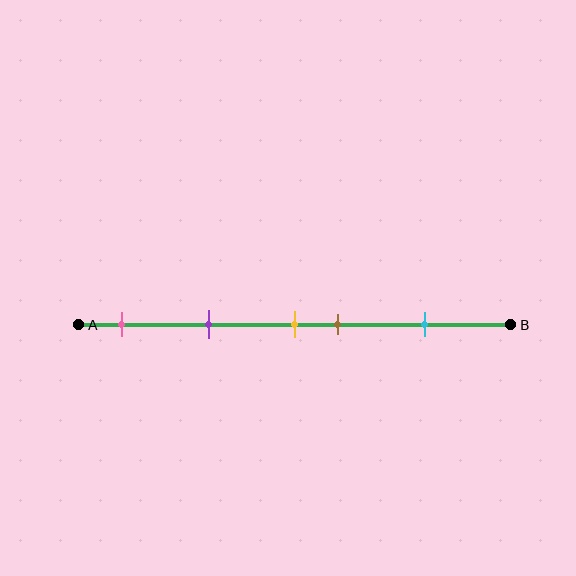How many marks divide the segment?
There are 5 marks dividing the segment.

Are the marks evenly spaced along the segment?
No, the marks are not evenly spaced.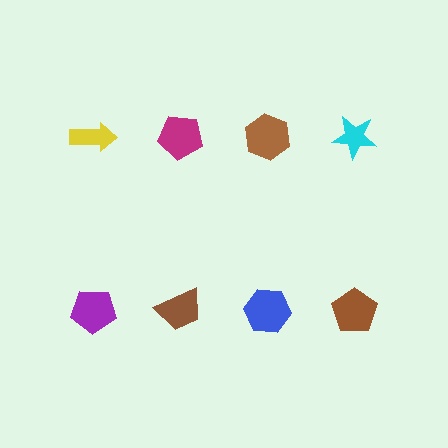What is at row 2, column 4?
A brown pentagon.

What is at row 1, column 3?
A brown hexagon.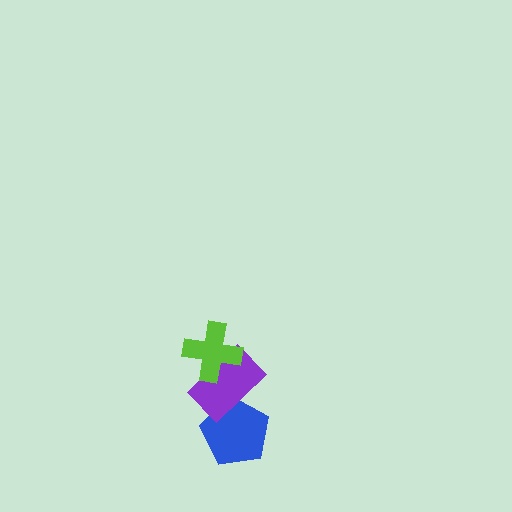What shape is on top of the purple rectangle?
The lime cross is on top of the purple rectangle.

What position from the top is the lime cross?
The lime cross is 1st from the top.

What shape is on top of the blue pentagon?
The purple rectangle is on top of the blue pentagon.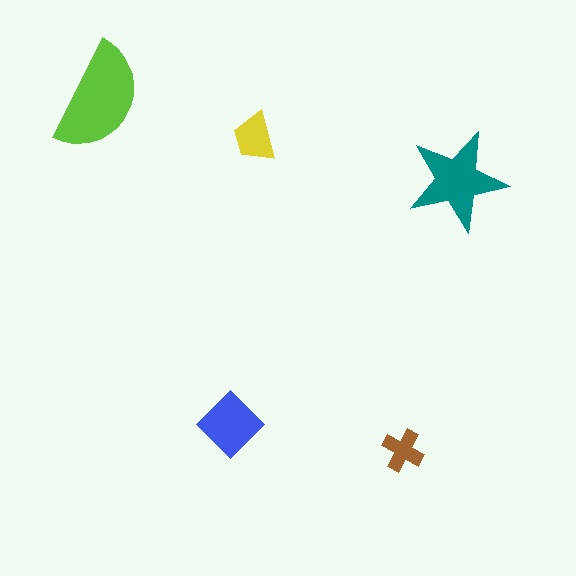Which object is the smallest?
The brown cross.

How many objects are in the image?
There are 5 objects in the image.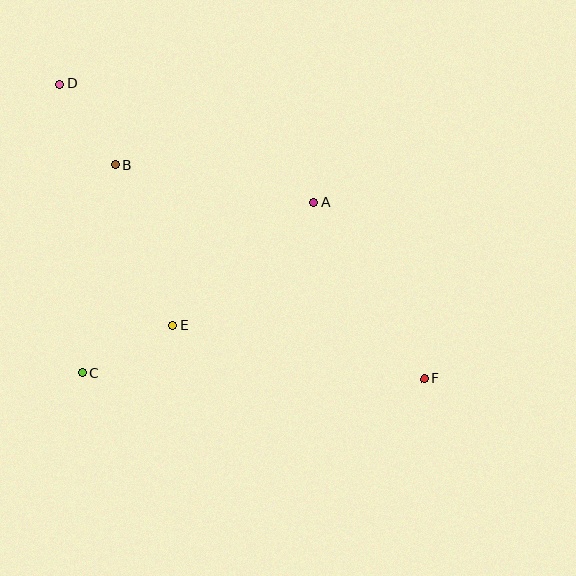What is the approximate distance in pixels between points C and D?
The distance between C and D is approximately 290 pixels.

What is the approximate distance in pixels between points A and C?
The distance between A and C is approximately 288 pixels.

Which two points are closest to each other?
Points B and D are closest to each other.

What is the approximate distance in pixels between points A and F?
The distance between A and F is approximately 209 pixels.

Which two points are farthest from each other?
Points D and F are farthest from each other.